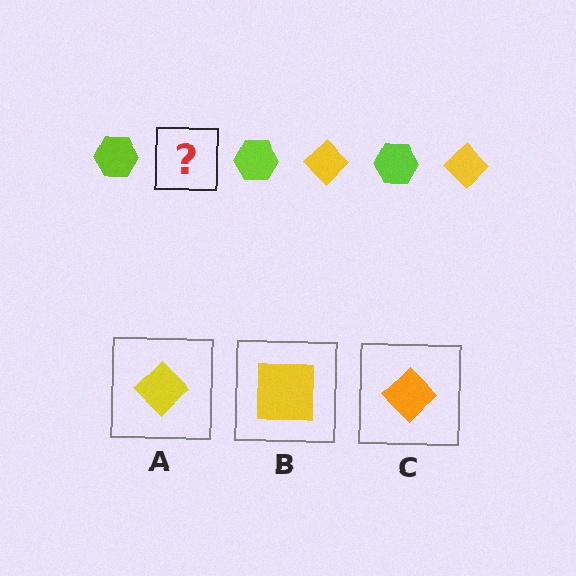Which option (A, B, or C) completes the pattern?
A.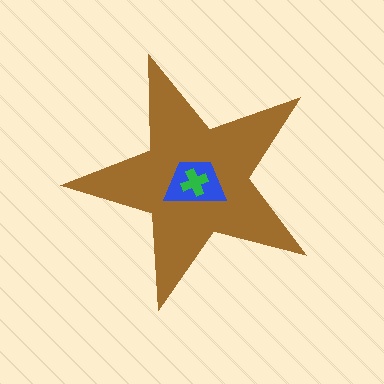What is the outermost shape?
The brown star.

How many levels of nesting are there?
3.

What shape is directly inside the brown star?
The blue trapezoid.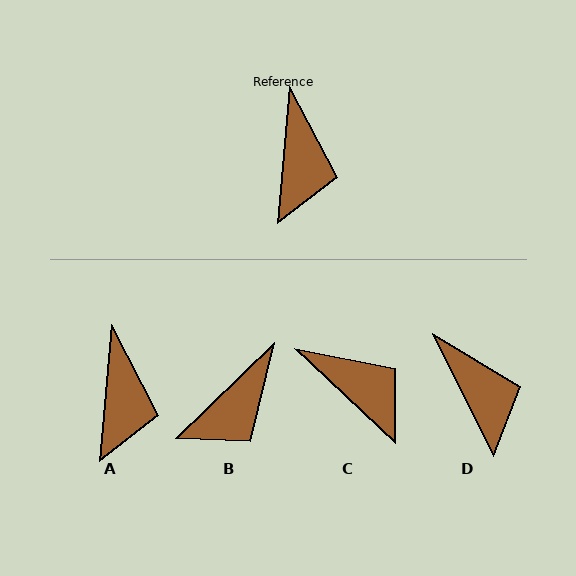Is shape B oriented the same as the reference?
No, it is off by about 41 degrees.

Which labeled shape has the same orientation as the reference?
A.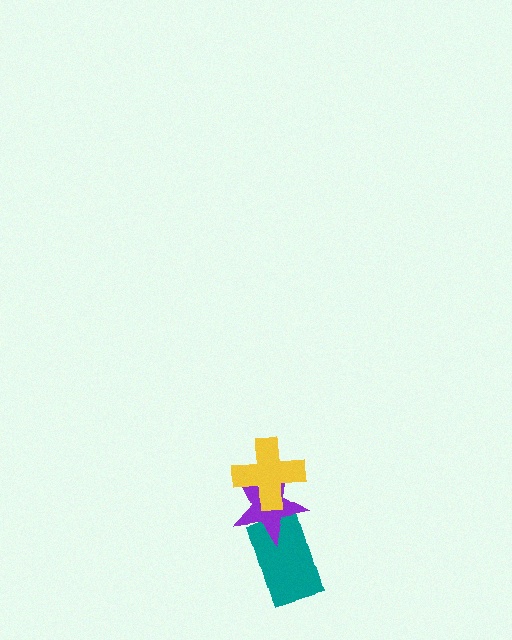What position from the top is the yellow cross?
The yellow cross is 1st from the top.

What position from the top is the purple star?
The purple star is 2nd from the top.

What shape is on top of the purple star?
The yellow cross is on top of the purple star.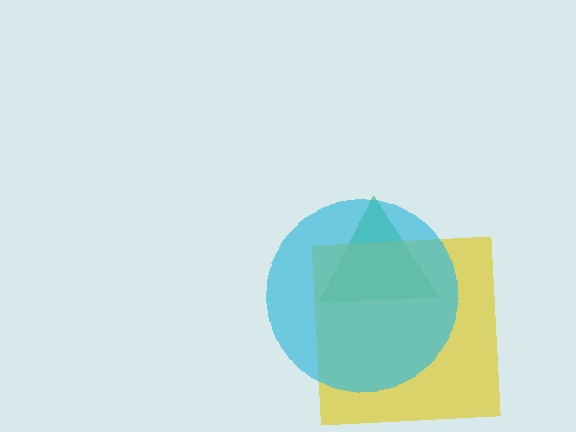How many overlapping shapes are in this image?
There are 3 overlapping shapes in the image.